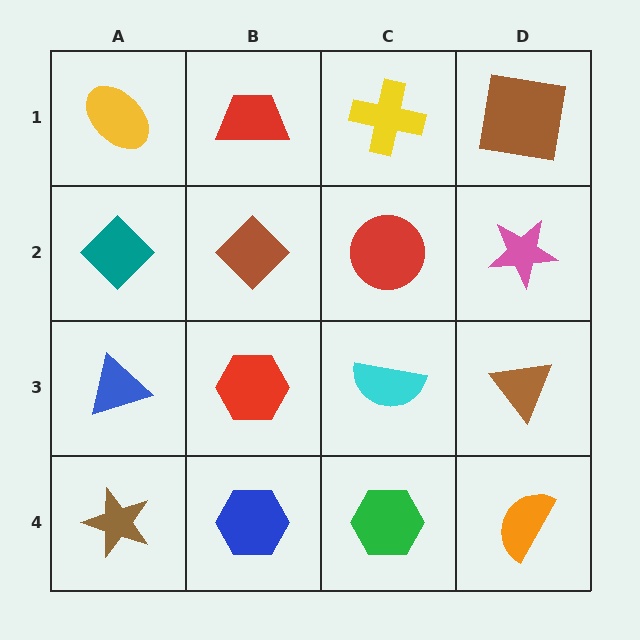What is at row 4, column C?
A green hexagon.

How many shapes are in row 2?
4 shapes.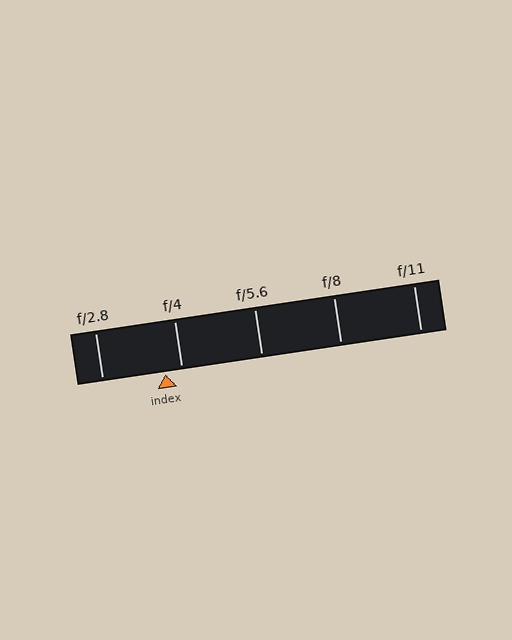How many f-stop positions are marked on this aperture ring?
There are 5 f-stop positions marked.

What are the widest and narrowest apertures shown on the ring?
The widest aperture shown is f/2.8 and the narrowest is f/11.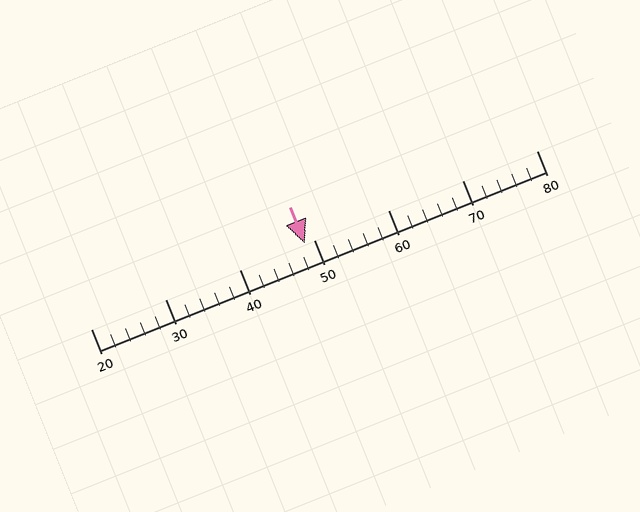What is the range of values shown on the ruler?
The ruler shows values from 20 to 80.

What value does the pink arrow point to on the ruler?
The pink arrow points to approximately 49.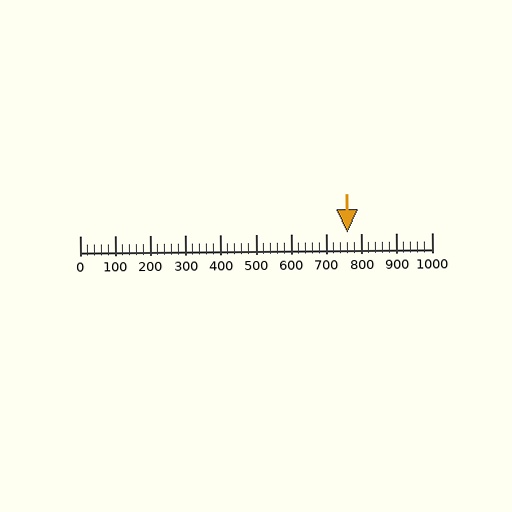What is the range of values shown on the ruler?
The ruler shows values from 0 to 1000.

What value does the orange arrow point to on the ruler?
The orange arrow points to approximately 759.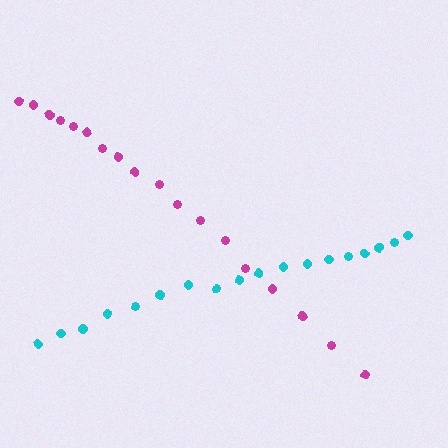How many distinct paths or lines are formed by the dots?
There are 2 distinct paths.